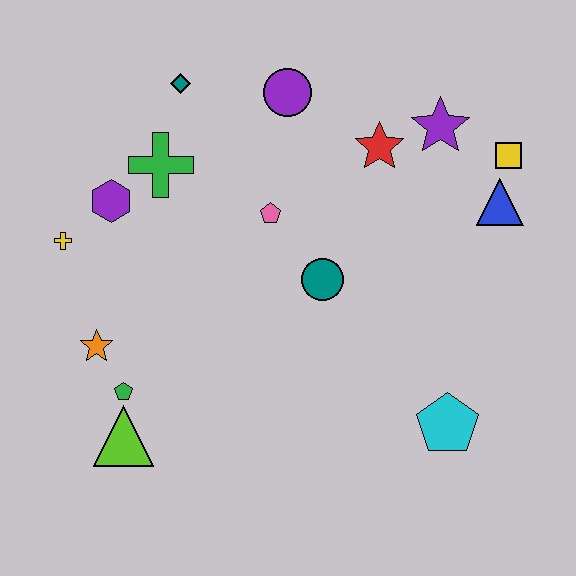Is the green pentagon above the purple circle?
No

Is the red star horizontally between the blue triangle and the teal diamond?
Yes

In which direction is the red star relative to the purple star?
The red star is to the left of the purple star.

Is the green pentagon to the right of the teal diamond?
No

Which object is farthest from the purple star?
The lime triangle is farthest from the purple star.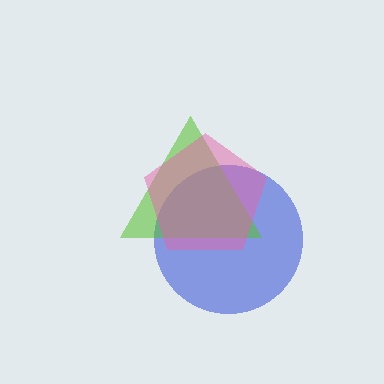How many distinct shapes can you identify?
There are 3 distinct shapes: a blue circle, a lime triangle, a pink pentagon.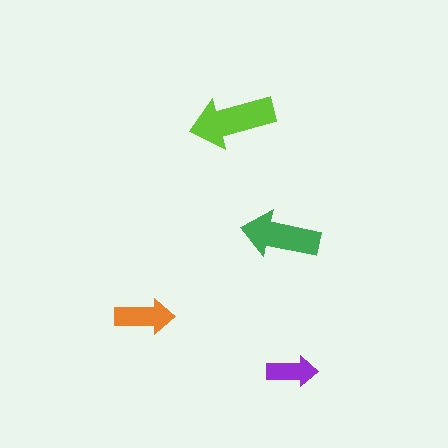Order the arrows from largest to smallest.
the lime one, the green one, the orange one, the purple one.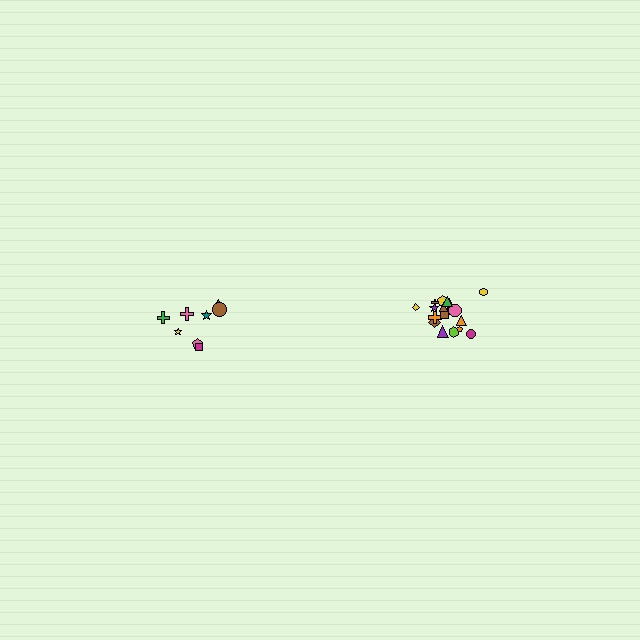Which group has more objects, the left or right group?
The right group.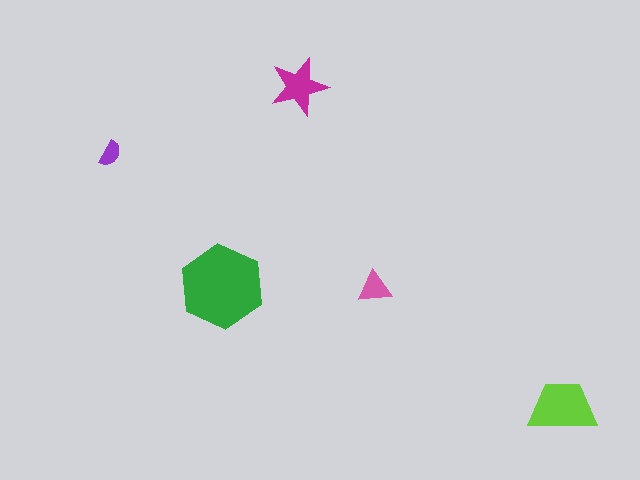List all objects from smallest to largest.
The purple semicircle, the pink triangle, the magenta star, the lime trapezoid, the green hexagon.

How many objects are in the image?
There are 5 objects in the image.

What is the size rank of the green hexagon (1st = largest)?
1st.